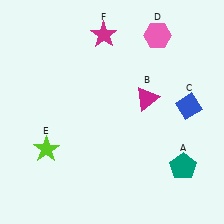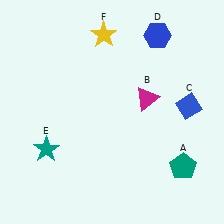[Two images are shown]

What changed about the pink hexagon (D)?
In Image 1, D is pink. In Image 2, it changed to blue.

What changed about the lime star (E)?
In Image 1, E is lime. In Image 2, it changed to teal.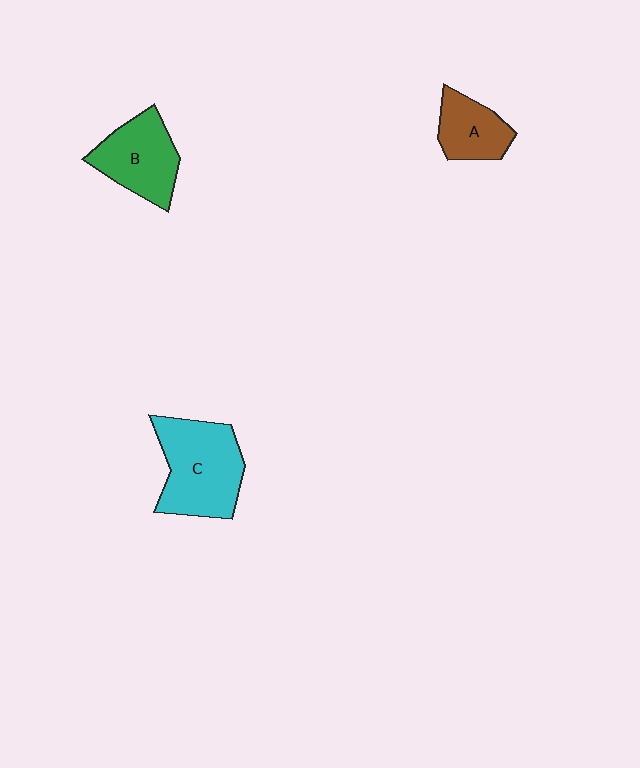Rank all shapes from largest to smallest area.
From largest to smallest: C (cyan), B (green), A (brown).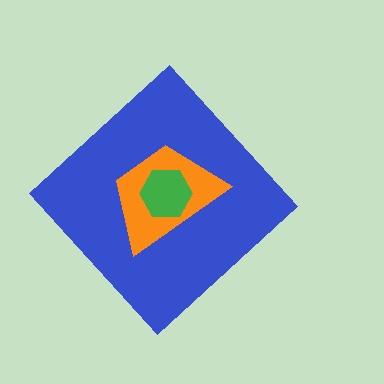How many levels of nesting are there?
3.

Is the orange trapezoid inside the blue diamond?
Yes.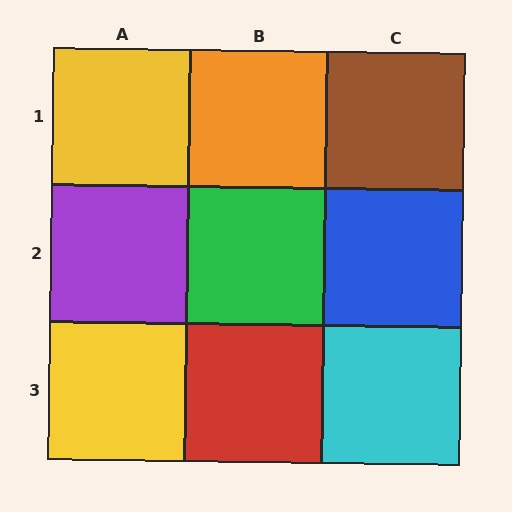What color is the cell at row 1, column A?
Yellow.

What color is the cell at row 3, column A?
Yellow.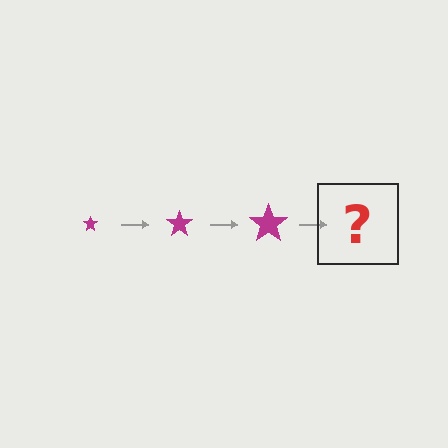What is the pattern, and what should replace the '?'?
The pattern is that the star gets progressively larger each step. The '?' should be a magenta star, larger than the previous one.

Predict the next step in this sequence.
The next step is a magenta star, larger than the previous one.